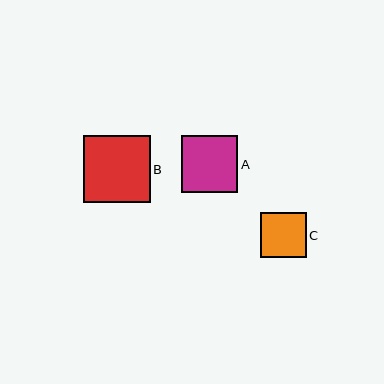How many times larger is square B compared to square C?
Square B is approximately 1.5 times the size of square C.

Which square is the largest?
Square B is the largest with a size of approximately 67 pixels.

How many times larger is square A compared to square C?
Square A is approximately 1.3 times the size of square C.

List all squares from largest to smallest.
From largest to smallest: B, A, C.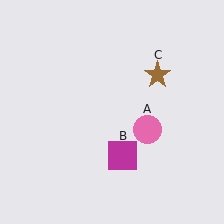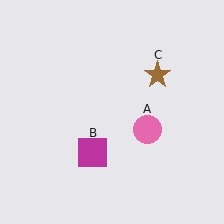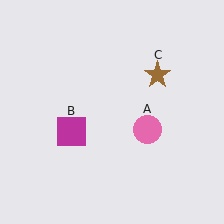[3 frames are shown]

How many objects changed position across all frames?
1 object changed position: magenta square (object B).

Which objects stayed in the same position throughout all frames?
Pink circle (object A) and brown star (object C) remained stationary.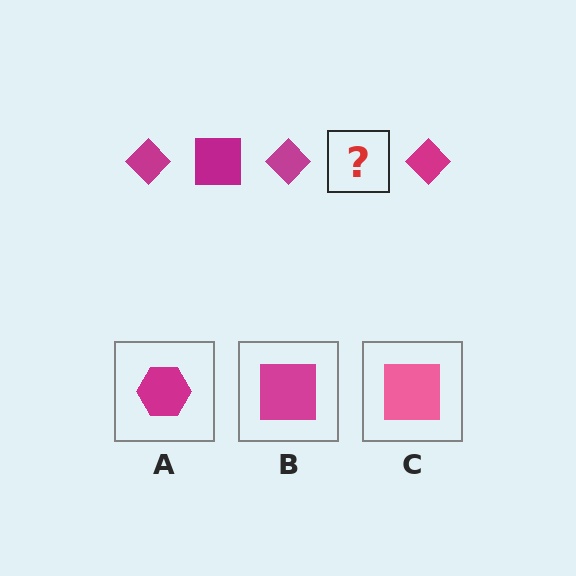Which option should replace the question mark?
Option B.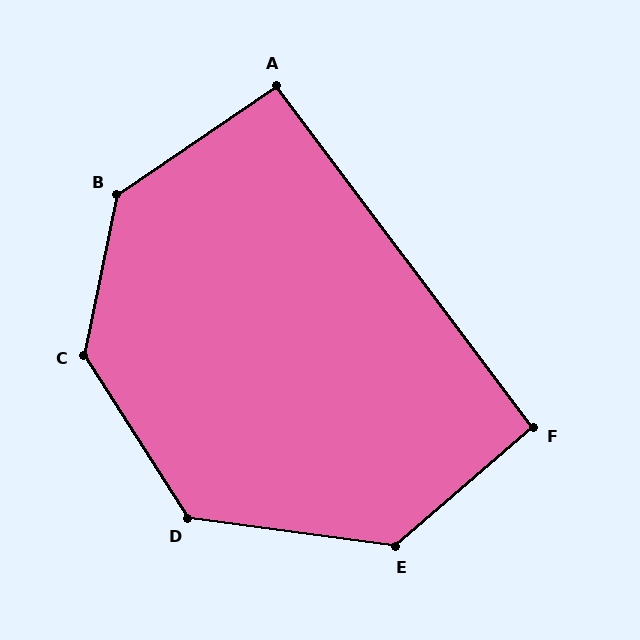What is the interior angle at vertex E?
Approximately 131 degrees (obtuse).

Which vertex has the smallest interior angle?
A, at approximately 92 degrees.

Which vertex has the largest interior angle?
C, at approximately 136 degrees.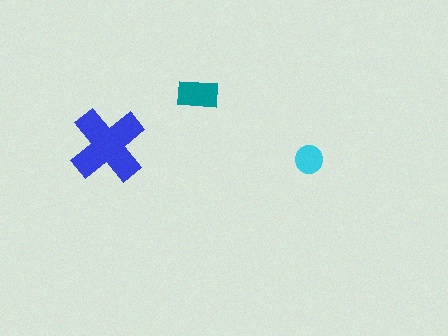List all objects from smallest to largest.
The cyan circle, the teal rectangle, the blue cross.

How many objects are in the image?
There are 3 objects in the image.